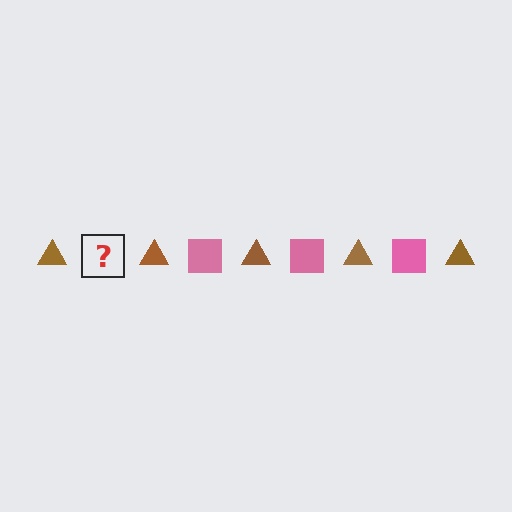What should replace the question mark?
The question mark should be replaced with a pink square.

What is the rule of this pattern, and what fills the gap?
The rule is that the pattern alternates between brown triangle and pink square. The gap should be filled with a pink square.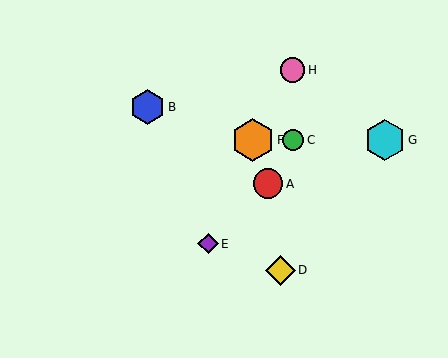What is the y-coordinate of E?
Object E is at y≈244.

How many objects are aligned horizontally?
3 objects (C, F, G) are aligned horizontally.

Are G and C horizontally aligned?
Yes, both are at y≈140.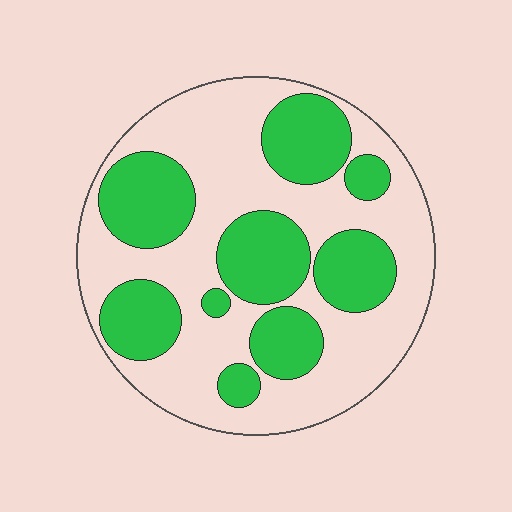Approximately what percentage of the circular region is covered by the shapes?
Approximately 40%.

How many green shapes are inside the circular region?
9.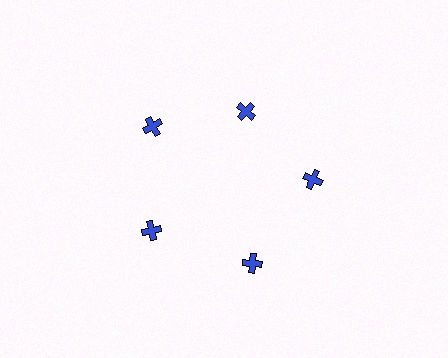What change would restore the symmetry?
The symmetry would be restored by moving it outward, back onto the ring so that all 5 crosses sit at equal angles and equal distance from the center.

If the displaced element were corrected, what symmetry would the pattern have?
It would have 5-fold rotational symmetry — the pattern would map onto itself every 72 degrees.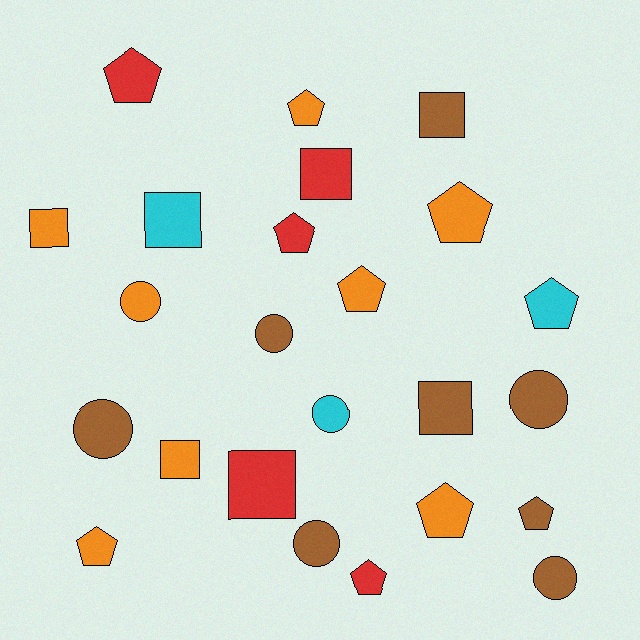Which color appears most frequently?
Brown, with 8 objects.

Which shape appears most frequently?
Pentagon, with 10 objects.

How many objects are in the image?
There are 24 objects.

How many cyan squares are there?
There is 1 cyan square.